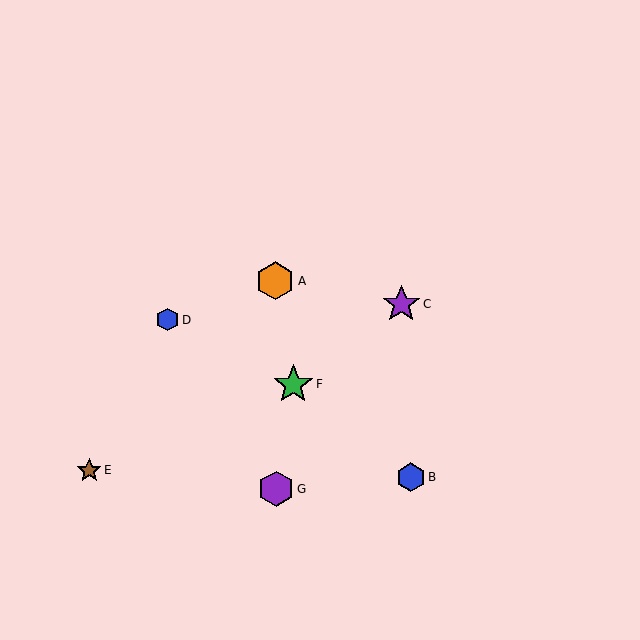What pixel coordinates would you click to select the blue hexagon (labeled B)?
Click at (411, 477) to select the blue hexagon B.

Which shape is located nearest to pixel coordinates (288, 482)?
The purple hexagon (labeled G) at (276, 489) is nearest to that location.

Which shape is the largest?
The green star (labeled F) is the largest.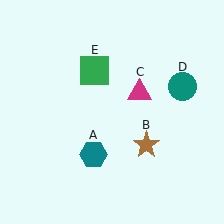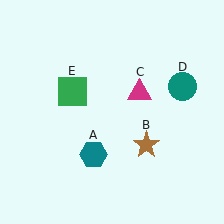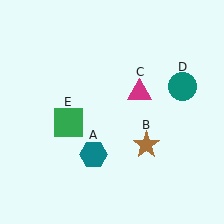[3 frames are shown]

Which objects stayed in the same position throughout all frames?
Teal hexagon (object A) and brown star (object B) and magenta triangle (object C) and teal circle (object D) remained stationary.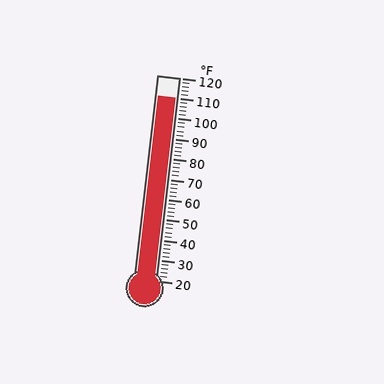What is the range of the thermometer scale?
The thermometer scale ranges from 20°F to 120°F.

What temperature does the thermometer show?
The thermometer shows approximately 110°F.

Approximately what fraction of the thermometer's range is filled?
The thermometer is filled to approximately 90% of its range.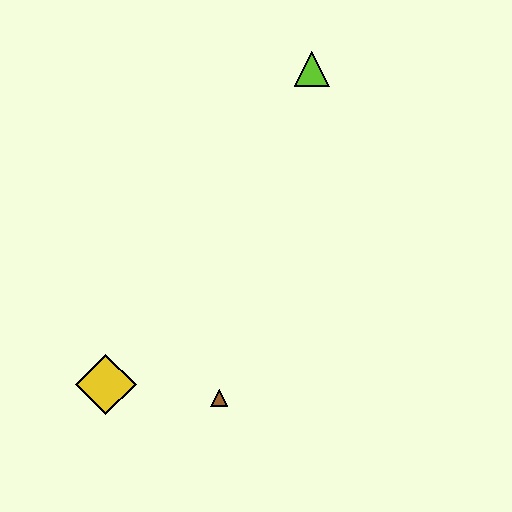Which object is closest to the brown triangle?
The yellow diamond is closest to the brown triangle.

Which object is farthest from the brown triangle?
The lime triangle is farthest from the brown triangle.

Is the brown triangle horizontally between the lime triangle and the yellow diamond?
Yes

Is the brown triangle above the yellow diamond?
No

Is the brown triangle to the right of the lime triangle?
No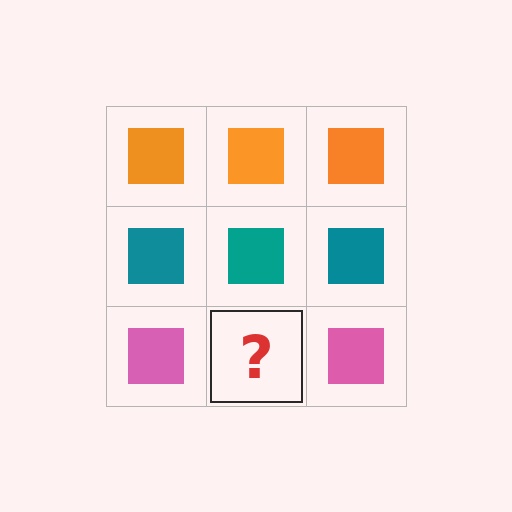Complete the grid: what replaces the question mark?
The question mark should be replaced with a pink square.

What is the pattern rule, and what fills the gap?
The rule is that each row has a consistent color. The gap should be filled with a pink square.